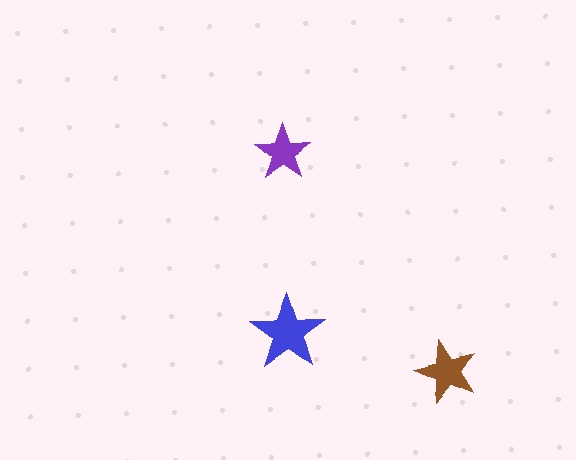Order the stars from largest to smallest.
the blue one, the brown one, the purple one.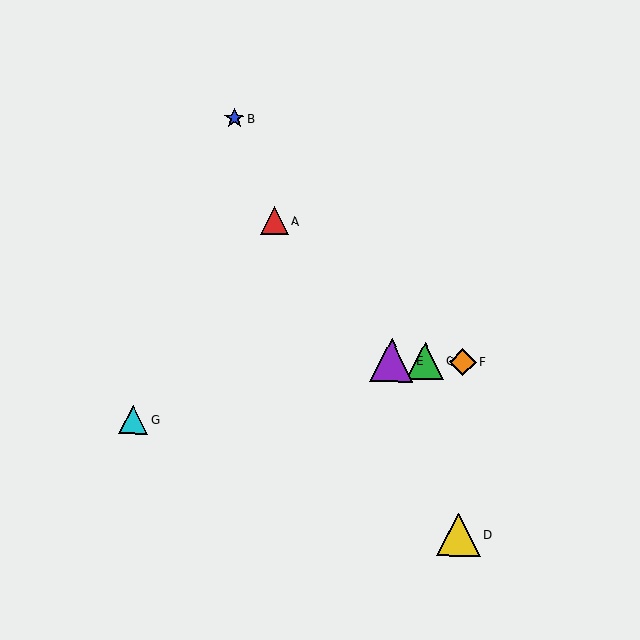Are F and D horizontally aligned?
No, F is at y≈362 and D is at y≈535.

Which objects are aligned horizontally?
Objects C, E, F are aligned horizontally.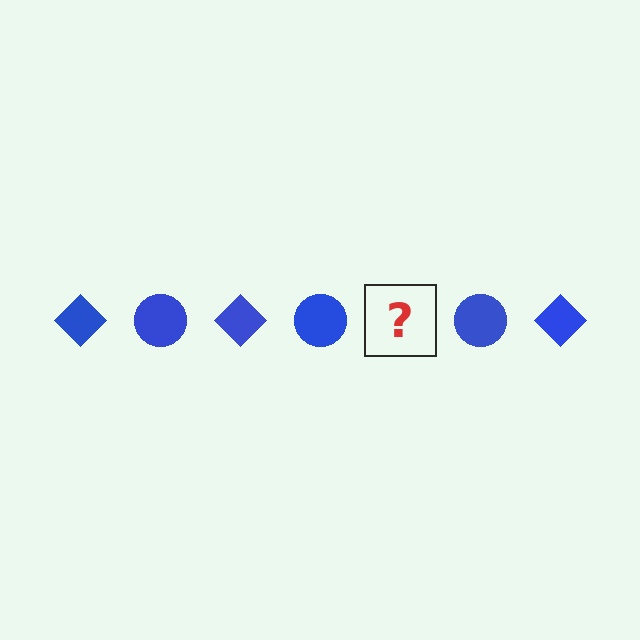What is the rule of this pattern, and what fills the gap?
The rule is that the pattern cycles through diamond, circle shapes in blue. The gap should be filled with a blue diamond.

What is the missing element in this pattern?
The missing element is a blue diamond.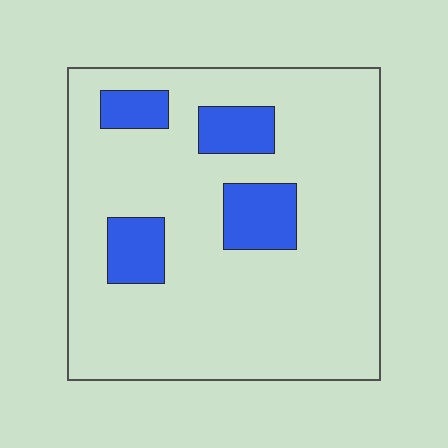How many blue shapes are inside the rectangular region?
4.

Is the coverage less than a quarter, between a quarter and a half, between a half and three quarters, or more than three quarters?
Less than a quarter.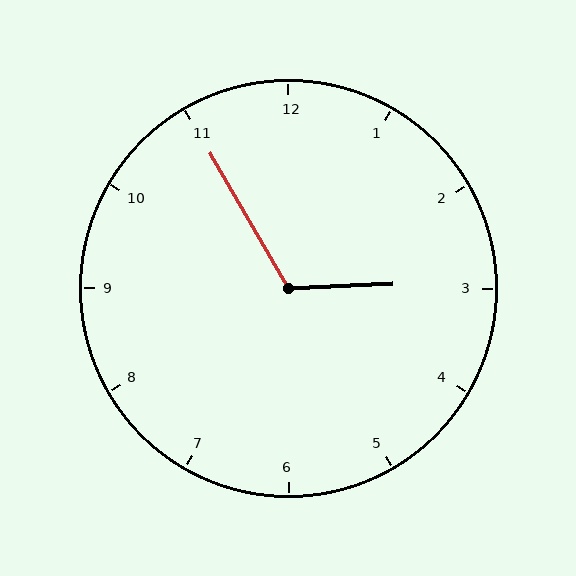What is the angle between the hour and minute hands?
Approximately 118 degrees.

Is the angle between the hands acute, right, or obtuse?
It is obtuse.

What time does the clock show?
2:55.